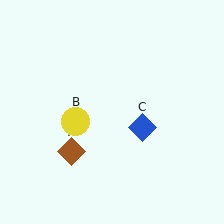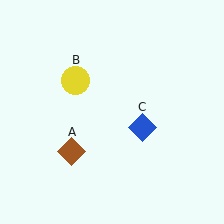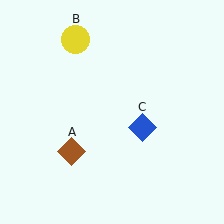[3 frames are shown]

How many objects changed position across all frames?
1 object changed position: yellow circle (object B).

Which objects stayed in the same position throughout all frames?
Brown diamond (object A) and blue diamond (object C) remained stationary.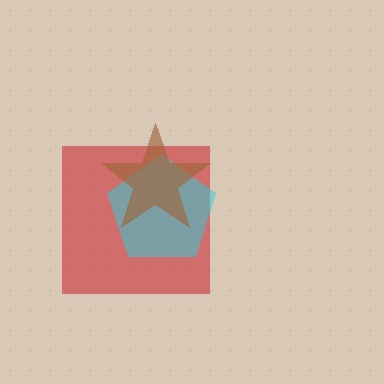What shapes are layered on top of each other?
The layered shapes are: a red square, a cyan pentagon, a brown star.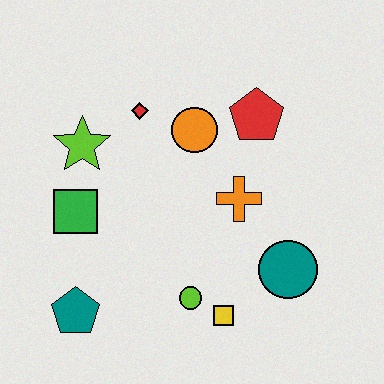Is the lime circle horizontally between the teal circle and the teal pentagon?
Yes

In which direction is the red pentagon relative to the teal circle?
The red pentagon is above the teal circle.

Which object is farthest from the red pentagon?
The teal pentagon is farthest from the red pentagon.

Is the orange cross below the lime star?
Yes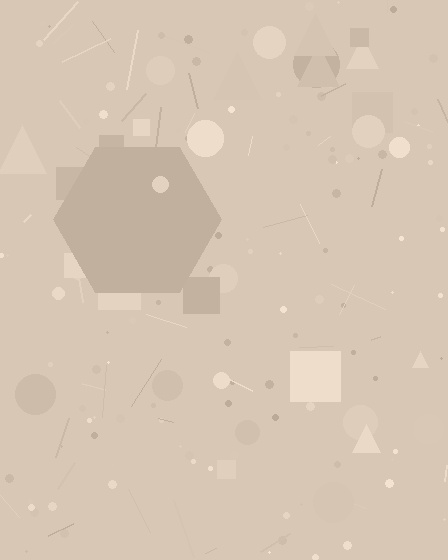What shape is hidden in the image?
A hexagon is hidden in the image.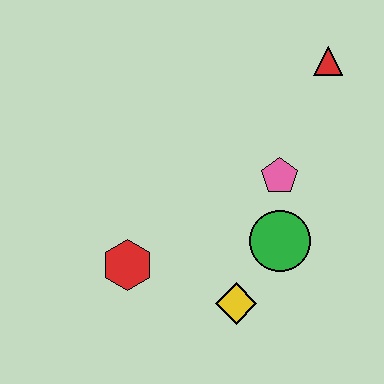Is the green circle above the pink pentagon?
No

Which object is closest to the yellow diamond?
The green circle is closest to the yellow diamond.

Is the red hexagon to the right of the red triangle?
No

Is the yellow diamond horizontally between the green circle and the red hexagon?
Yes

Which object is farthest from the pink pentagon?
The red hexagon is farthest from the pink pentagon.